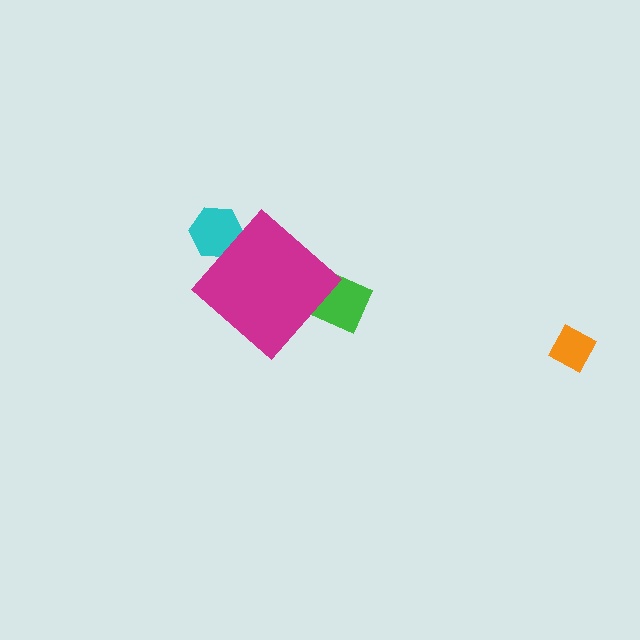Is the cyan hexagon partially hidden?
Yes, the cyan hexagon is partially hidden behind the magenta diamond.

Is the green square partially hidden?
Yes, the green square is partially hidden behind the magenta diamond.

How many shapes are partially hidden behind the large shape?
2 shapes are partially hidden.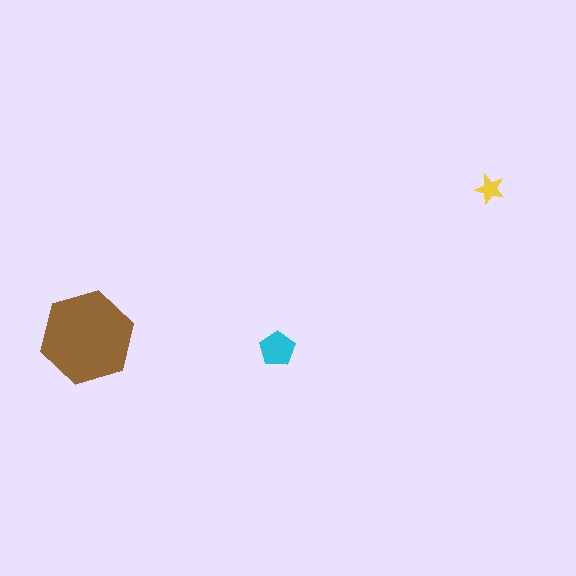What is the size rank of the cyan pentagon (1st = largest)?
2nd.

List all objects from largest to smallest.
The brown hexagon, the cyan pentagon, the yellow star.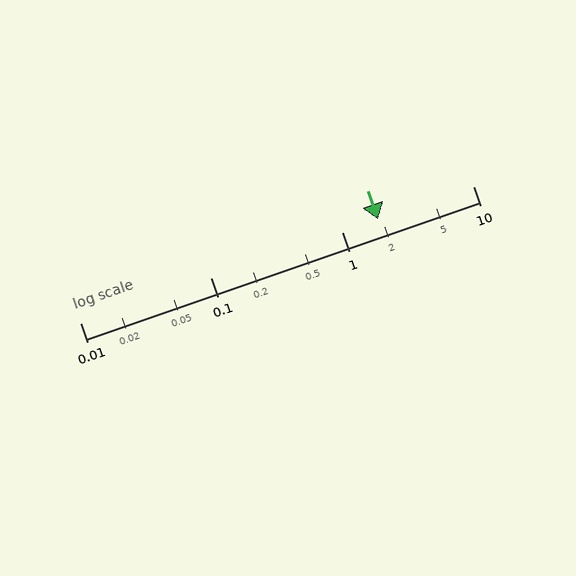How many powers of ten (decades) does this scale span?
The scale spans 3 decades, from 0.01 to 10.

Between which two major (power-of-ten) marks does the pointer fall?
The pointer is between 1 and 10.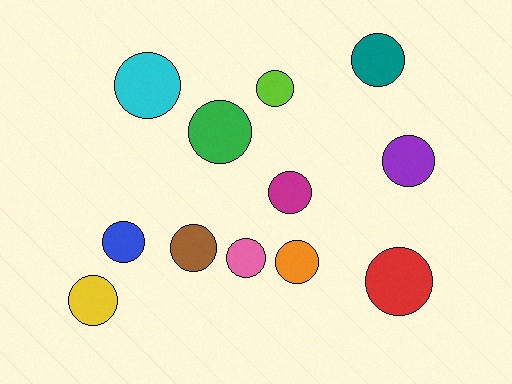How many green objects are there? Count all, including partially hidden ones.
There is 1 green object.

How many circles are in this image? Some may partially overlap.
There are 12 circles.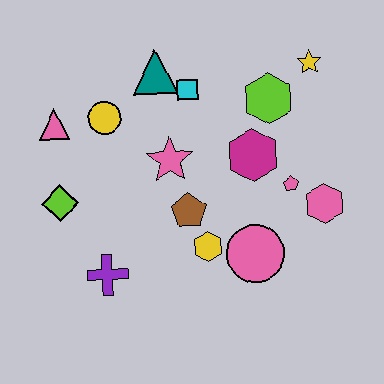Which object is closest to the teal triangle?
The cyan square is closest to the teal triangle.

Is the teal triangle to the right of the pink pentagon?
No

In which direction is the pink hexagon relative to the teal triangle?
The pink hexagon is to the right of the teal triangle.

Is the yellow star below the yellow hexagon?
No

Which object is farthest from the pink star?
The yellow star is farthest from the pink star.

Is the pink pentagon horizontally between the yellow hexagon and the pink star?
No